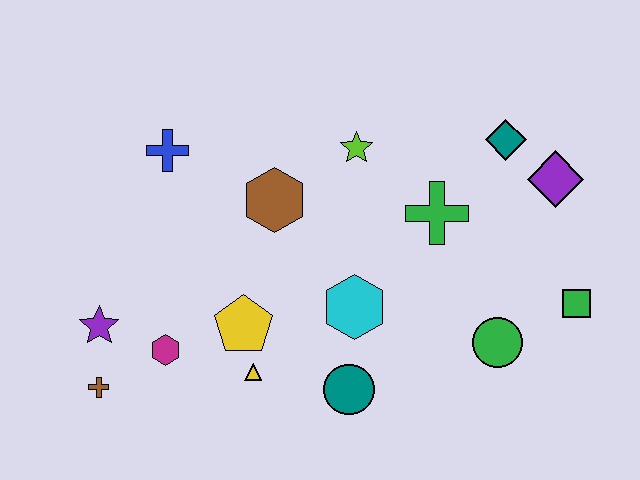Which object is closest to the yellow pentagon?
The yellow triangle is closest to the yellow pentagon.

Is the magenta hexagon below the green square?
Yes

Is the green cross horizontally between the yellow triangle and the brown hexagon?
No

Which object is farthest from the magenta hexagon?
The purple diamond is farthest from the magenta hexagon.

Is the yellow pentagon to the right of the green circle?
No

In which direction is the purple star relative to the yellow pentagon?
The purple star is to the left of the yellow pentagon.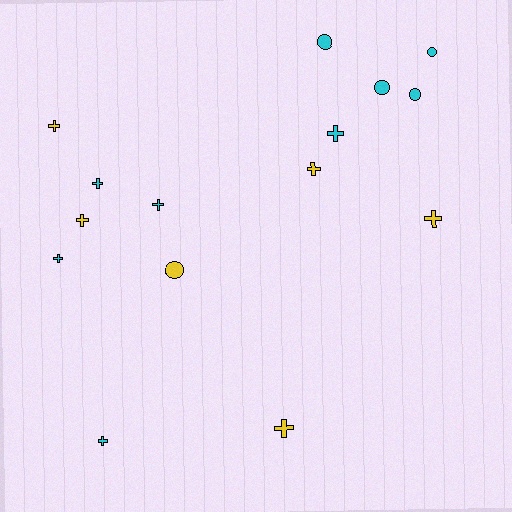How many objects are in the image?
There are 15 objects.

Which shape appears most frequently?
Cross, with 10 objects.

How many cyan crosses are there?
There are 5 cyan crosses.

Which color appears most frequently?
Cyan, with 9 objects.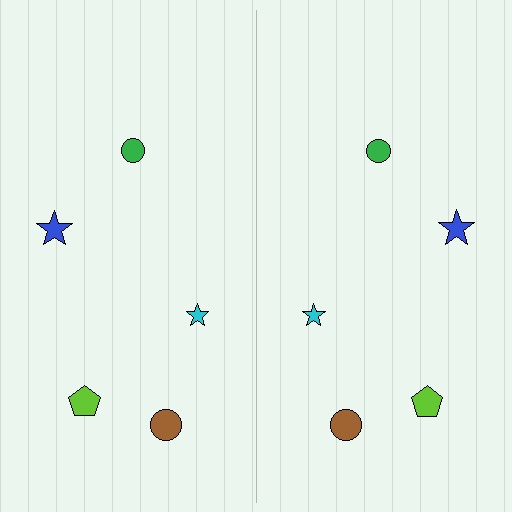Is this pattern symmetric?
Yes, this pattern has bilateral (reflection) symmetry.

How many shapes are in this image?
There are 10 shapes in this image.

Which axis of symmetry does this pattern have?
The pattern has a vertical axis of symmetry running through the center of the image.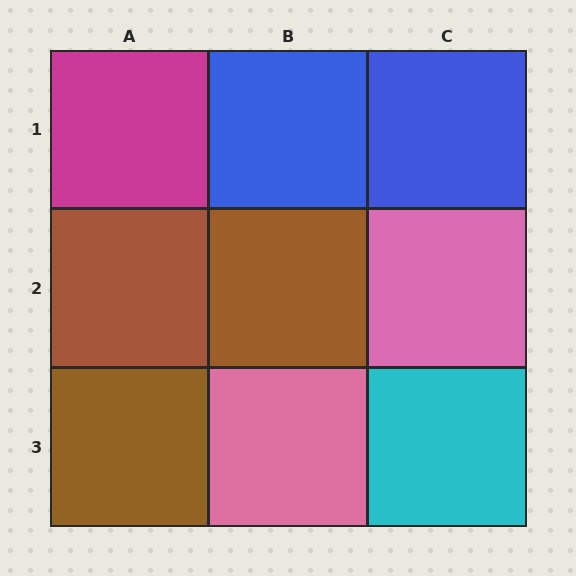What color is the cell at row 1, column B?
Blue.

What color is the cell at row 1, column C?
Blue.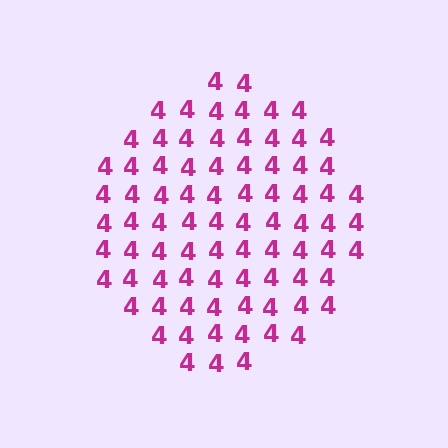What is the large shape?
The large shape is a circle.